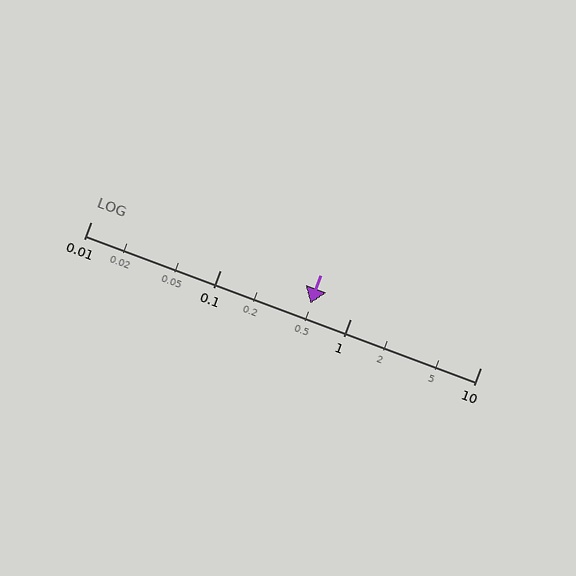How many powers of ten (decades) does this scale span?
The scale spans 3 decades, from 0.01 to 10.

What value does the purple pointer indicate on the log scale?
The pointer indicates approximately 0.49.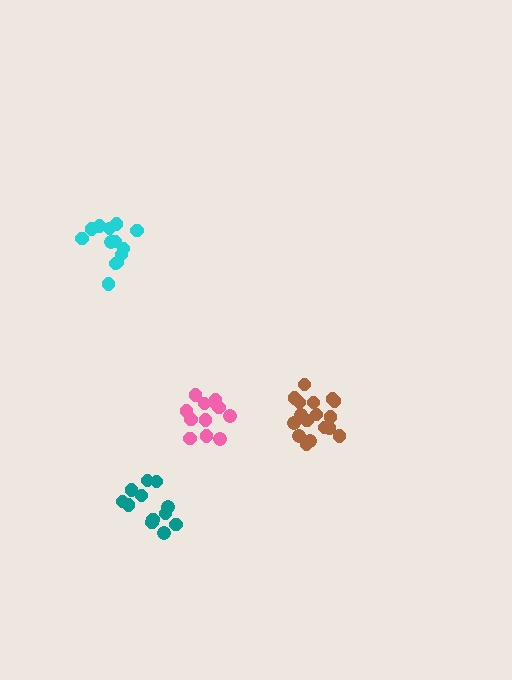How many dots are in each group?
Group 1: 12 dots, Group 2: 17 dots, Group 3: 13 dots, Group 4: 12 dots (54 total).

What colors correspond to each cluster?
The clusters are colored: pink, brown, cyan, teal.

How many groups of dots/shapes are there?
There are 4 groups.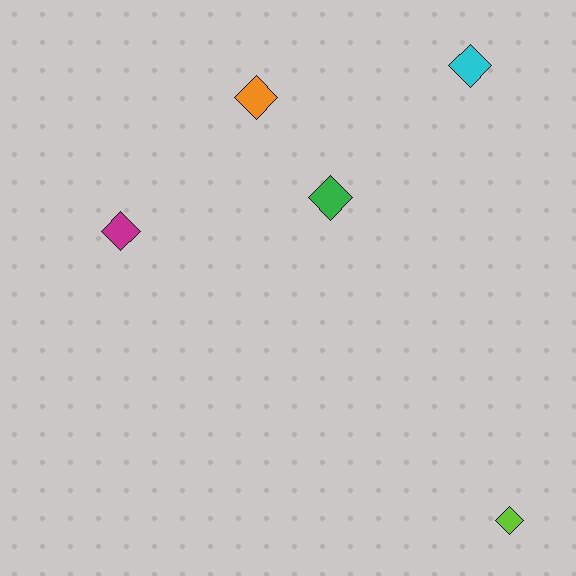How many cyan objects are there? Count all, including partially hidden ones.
There is 1 cyan object.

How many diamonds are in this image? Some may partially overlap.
There are 5 diamonds.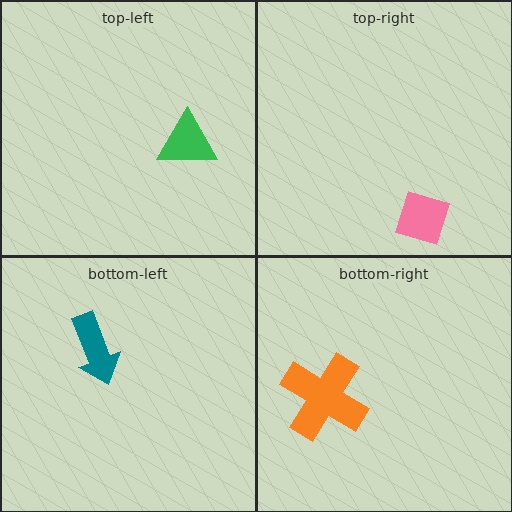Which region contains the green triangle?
The top-left region.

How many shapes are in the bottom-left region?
1.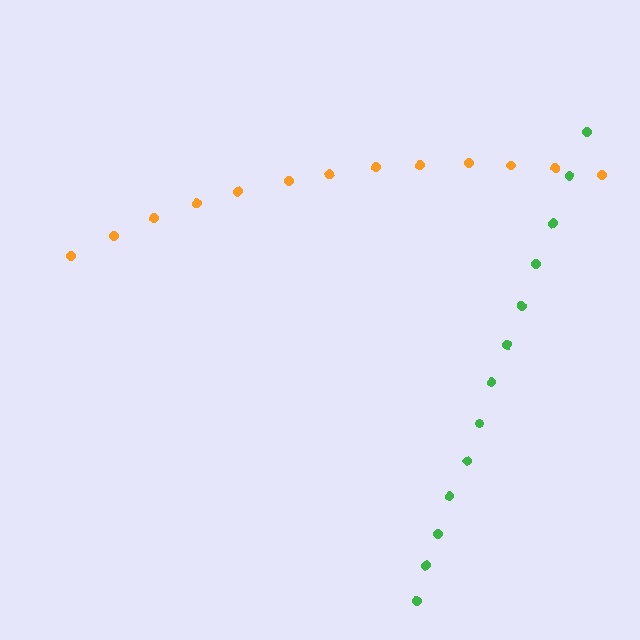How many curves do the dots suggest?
There are 2 distinct paths.